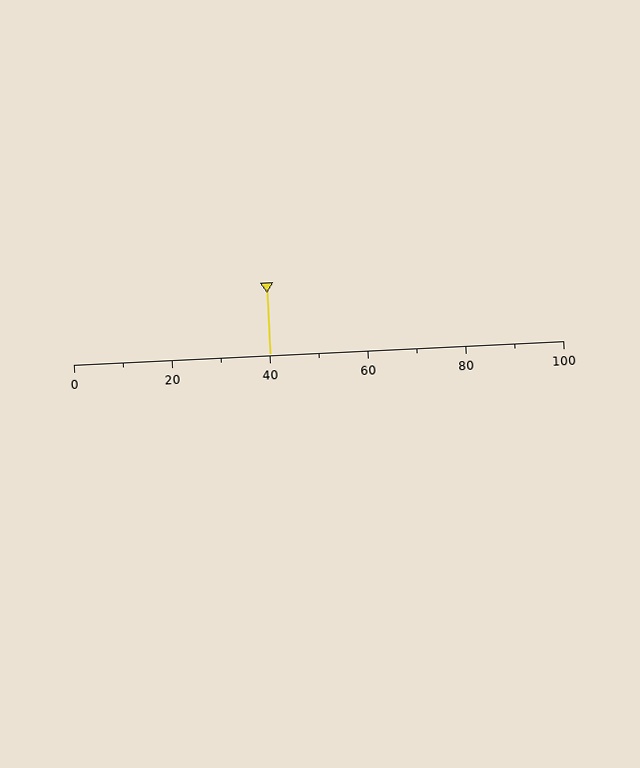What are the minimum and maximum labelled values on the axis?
The axis runs from 0 to 100.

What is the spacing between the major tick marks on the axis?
The major ticks are spaced 20 apart.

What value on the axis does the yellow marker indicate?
The marker indicates approximately 40.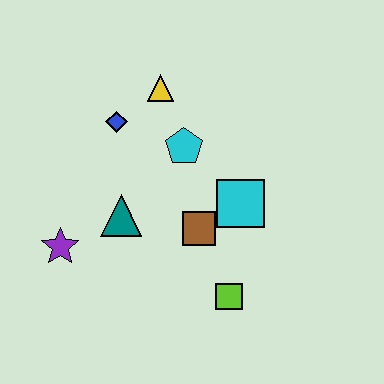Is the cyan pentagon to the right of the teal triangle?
Yes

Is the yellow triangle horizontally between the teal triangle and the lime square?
Yes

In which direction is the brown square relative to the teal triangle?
The brown square is to the right of the teal triangle.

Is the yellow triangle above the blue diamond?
Yes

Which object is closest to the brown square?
The cyan square is closest to the brown square.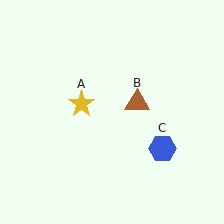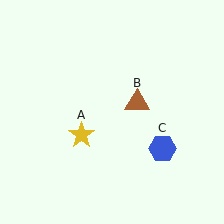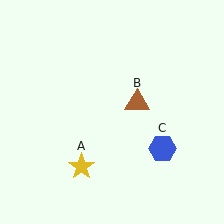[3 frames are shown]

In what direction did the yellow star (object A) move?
The yellow star (object A) moved down.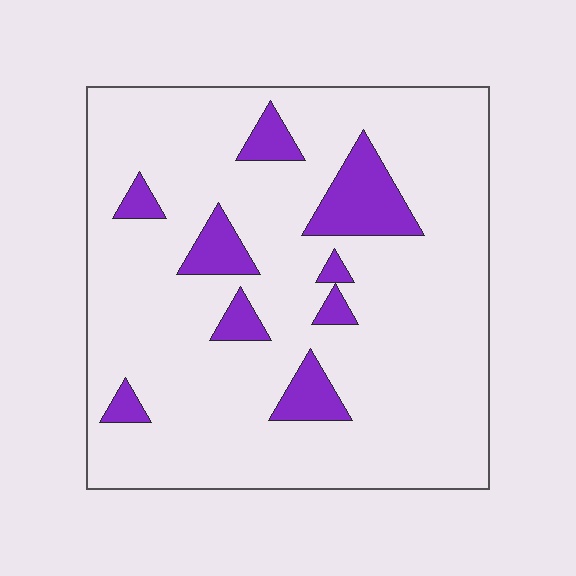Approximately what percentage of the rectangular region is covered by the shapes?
Approximately 15%.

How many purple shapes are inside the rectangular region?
9.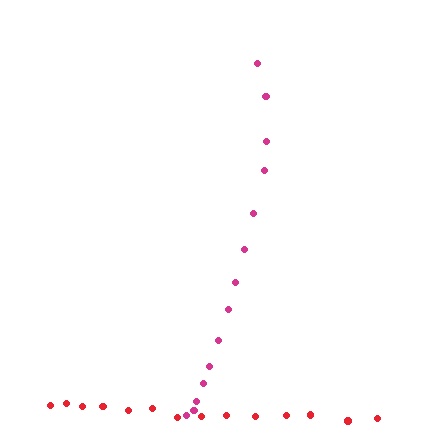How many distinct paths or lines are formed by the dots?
There are 2 distinct paths.